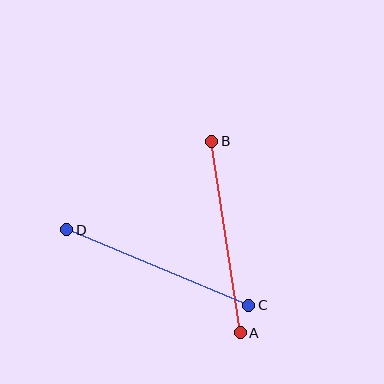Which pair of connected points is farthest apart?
Points C and D are farthest apart.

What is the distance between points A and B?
The distance is approximately 193 pixels.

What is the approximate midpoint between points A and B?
The midpoint is at approximately (226, 237) pixels.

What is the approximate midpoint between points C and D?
The midpoint is at approximately (158, 268) pixels.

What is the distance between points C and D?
The distance is approximately 197 pixels.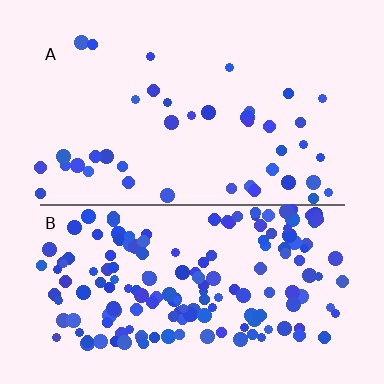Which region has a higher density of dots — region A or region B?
B (the bottom).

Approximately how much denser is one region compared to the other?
Approximately 4.1× — region B over region A.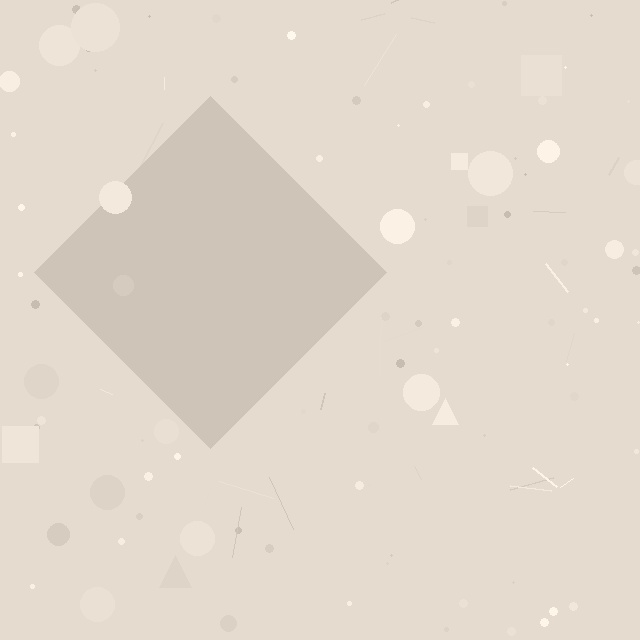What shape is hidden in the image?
A diamond is hidden in the image.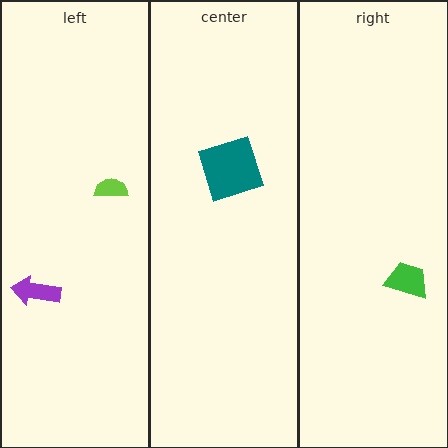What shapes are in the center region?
The teal square.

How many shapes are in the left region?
2.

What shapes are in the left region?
The lime semicircle, the purple arrow.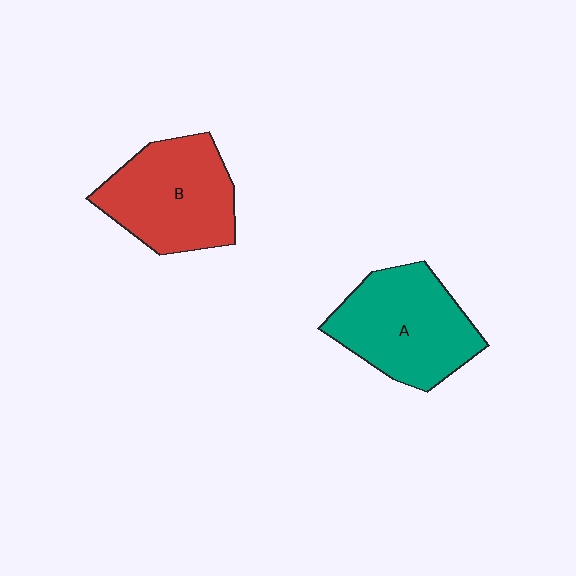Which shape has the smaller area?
Shape B (red).